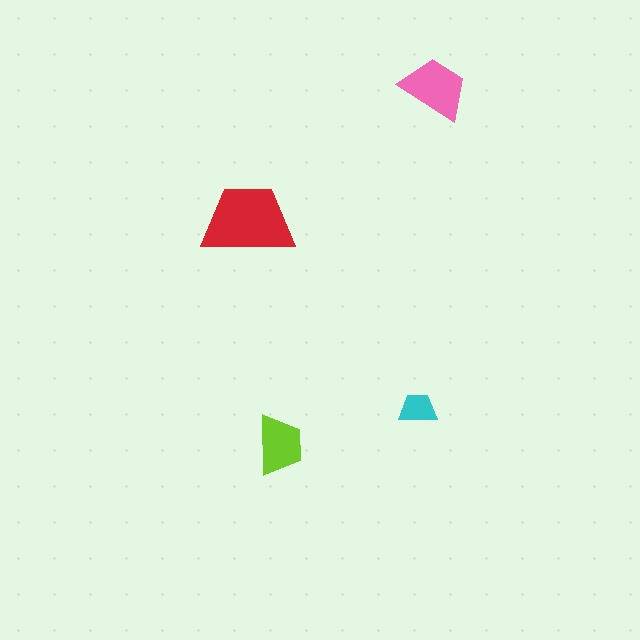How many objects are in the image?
There are 4 objects in the image.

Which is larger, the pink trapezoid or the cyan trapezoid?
The pink one.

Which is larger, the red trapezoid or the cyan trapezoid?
The red one.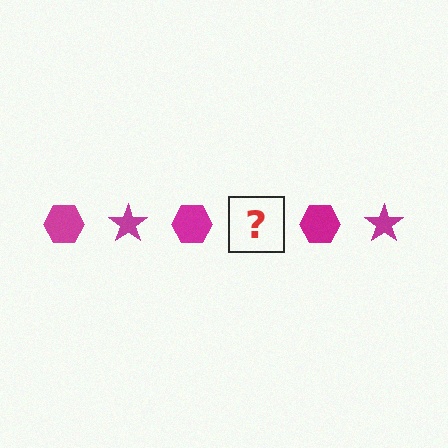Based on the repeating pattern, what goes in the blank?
The blank should be a magenta star.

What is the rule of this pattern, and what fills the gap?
The rule is that the pattern cycles through hexagon, star shapes in magenta. The gap should be filled with a magenta star.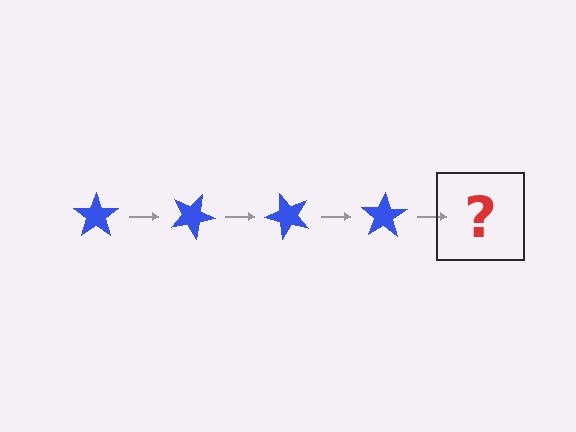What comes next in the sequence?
The next element should be a blue star rotated 100 degrees.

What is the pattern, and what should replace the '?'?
The pattern is that the star rotates 25 degrees each step. The '?' should be a blue star rotated 100 degrees.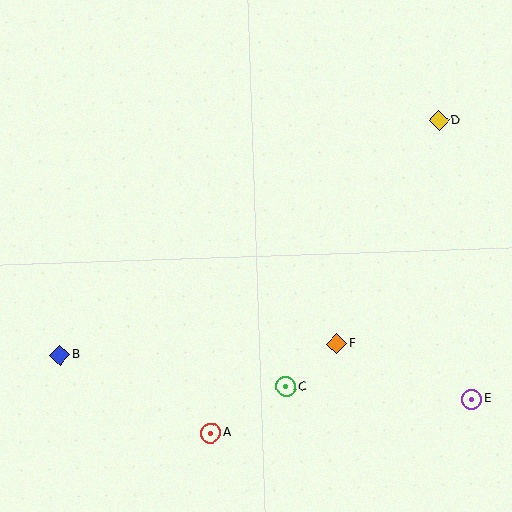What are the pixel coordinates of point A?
Point A is at (211, 433).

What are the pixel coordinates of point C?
Point C is at (286, 387).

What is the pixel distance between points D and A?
The distance between D and A is 387 pixels.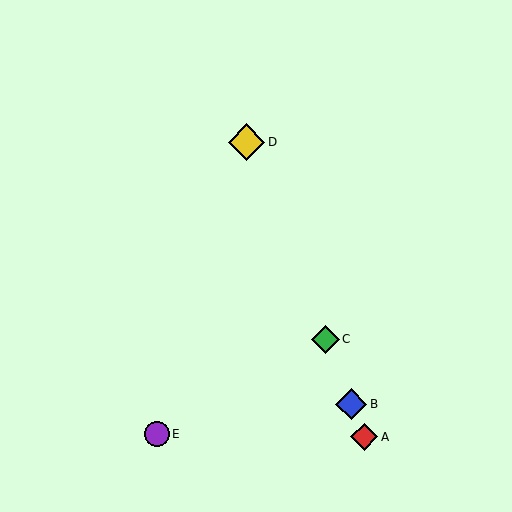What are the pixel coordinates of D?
Object D is at (247, 142).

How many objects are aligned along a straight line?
4 objects (A, B, C, D) are aligned along a straight line.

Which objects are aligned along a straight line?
Objects A, B, C, D are aligned along a straight line.